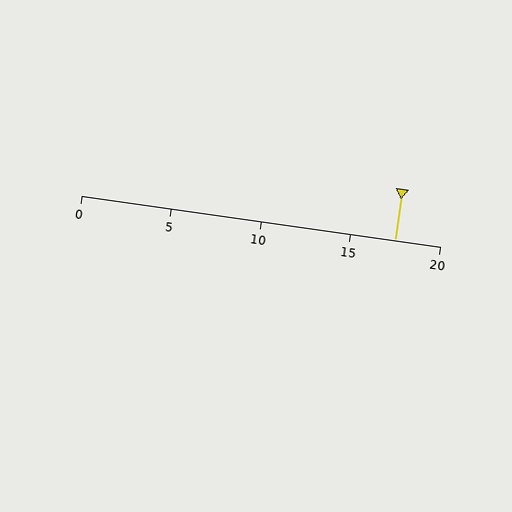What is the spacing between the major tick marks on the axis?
The major ticks are spaced 5 apart.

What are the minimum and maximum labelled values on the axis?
The axis runs from 0 to 20.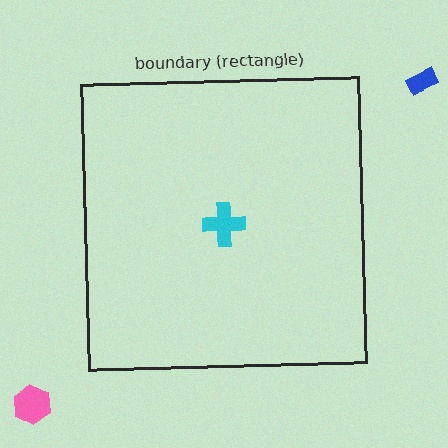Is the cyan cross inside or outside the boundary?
Inside.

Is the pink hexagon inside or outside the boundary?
Outside.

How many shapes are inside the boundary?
1 inside, 2 outside.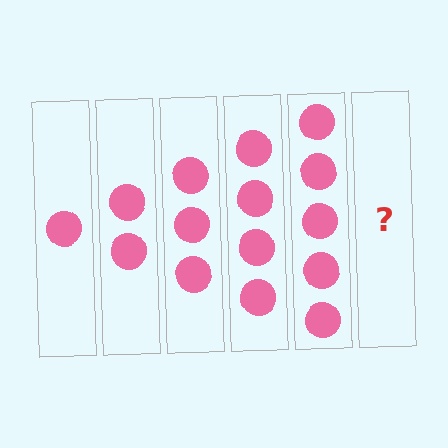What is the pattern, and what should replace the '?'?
The pattern is that each step adds one more circle. The '?' should be 6 circles.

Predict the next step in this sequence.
The next step is 6 circles.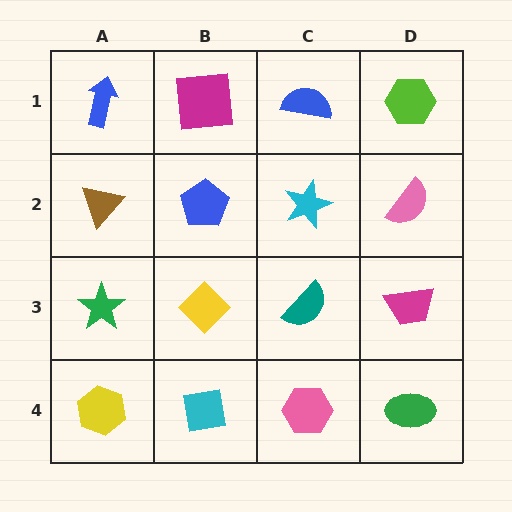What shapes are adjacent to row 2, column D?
A lime hexagon (row 1, column D), a magenta trapezoid (row 3, column D), a cyan star (row 2, column C).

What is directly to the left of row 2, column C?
A blue pentagon.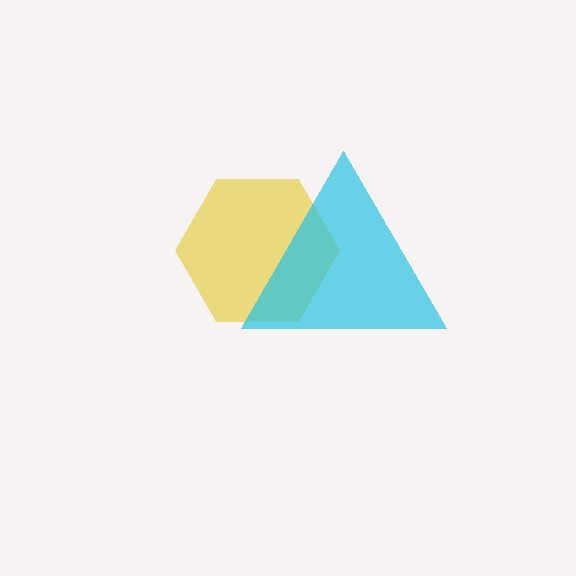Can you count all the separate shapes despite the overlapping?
Yes, there are 2 separate shapes.